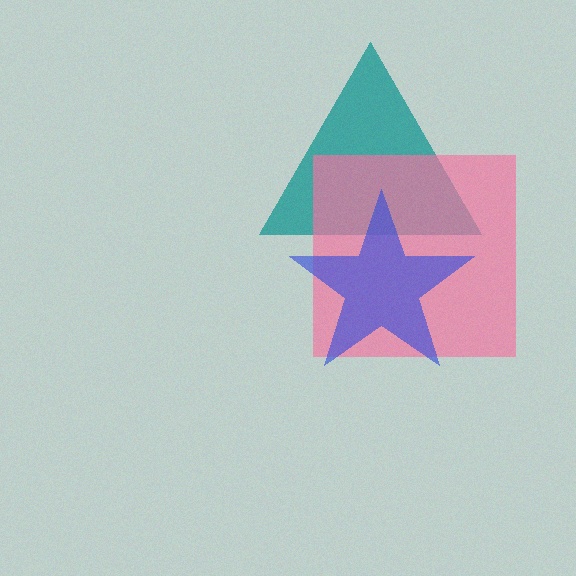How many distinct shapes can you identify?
There are 3 distinct shapes: a teal triangle, a pink square, a blue star.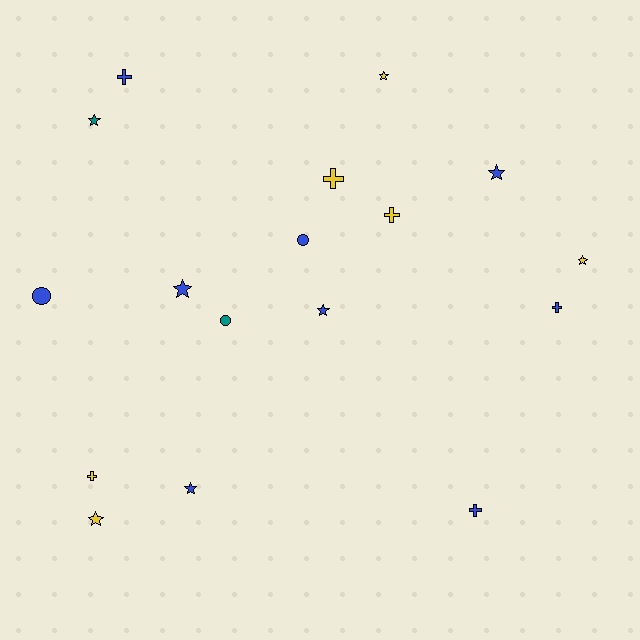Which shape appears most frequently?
Star, with 8 objects.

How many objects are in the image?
There are 17 objects.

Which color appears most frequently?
Blue, with 9 objects.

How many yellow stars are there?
There are 3 yellow stars.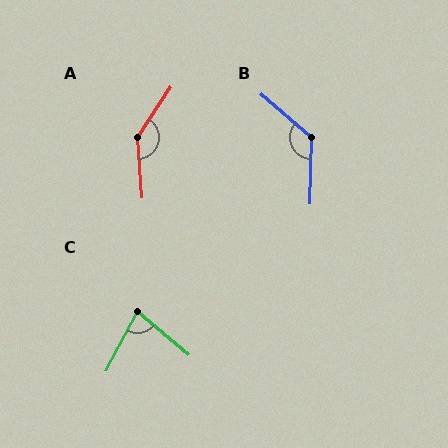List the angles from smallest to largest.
C (78°), B (129°), A (142°).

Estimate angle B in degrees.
Approximately 129 degrees.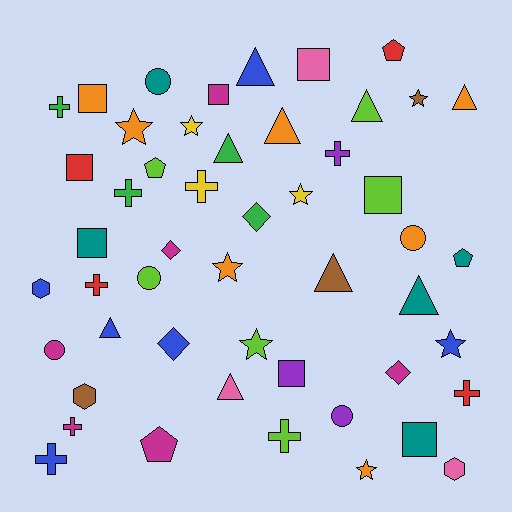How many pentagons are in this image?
There are 4 pentagons.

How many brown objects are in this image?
There are 3 brown objects.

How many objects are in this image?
There are 50 objects.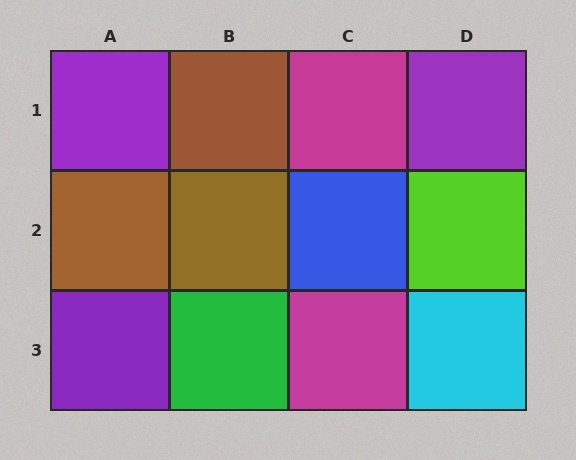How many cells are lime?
1 cell is lime.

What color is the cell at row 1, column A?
Purple.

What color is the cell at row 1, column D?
Purple.